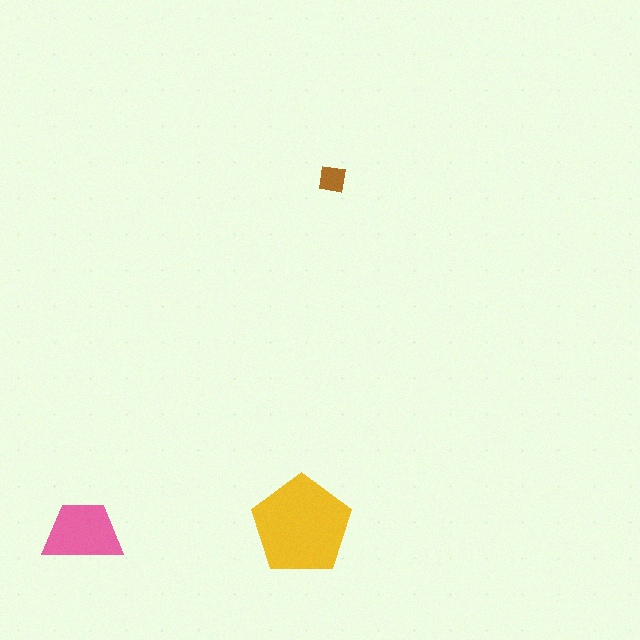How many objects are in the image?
There are 3 objects in the image.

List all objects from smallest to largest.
The brown square, the pink trapezoid, the yellow pentagon.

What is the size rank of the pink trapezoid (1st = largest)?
2nd.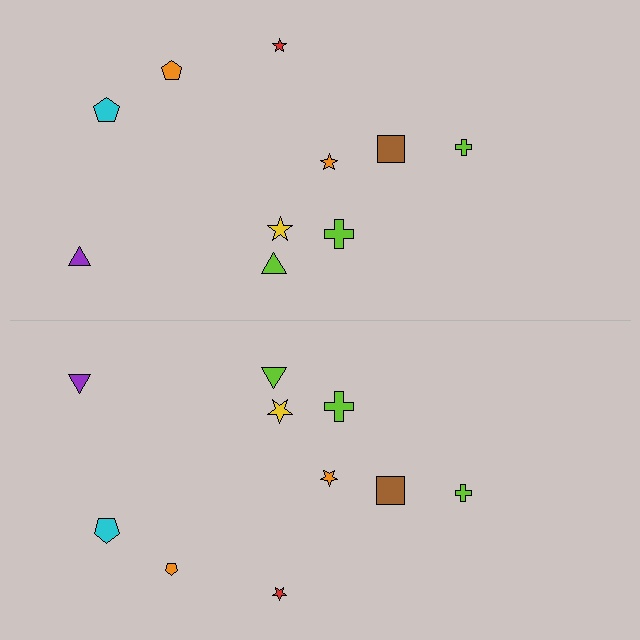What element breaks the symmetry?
The orange pentagon on the bottom side has a different size than its mirror counterpart.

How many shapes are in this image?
There are 20 shapes in this image.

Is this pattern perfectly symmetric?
No, the pattern is not perfectly symmetric. The orange pentagon on the bottom side has a different size than its mirror counterpart.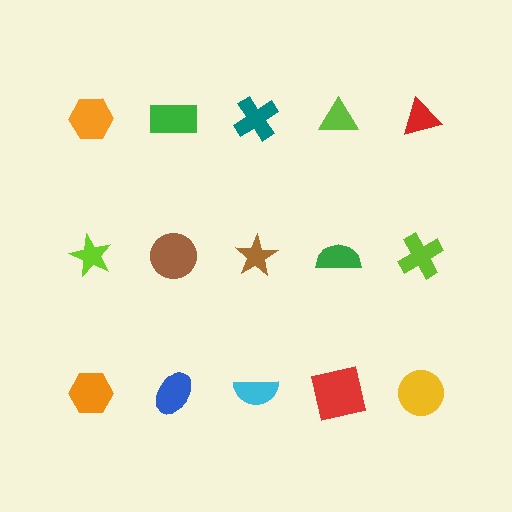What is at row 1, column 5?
A red triangle.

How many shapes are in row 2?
5 shapes.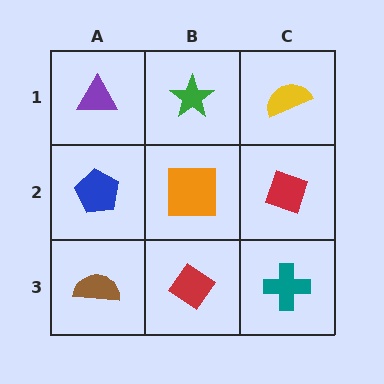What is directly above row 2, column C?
A yellow semicircle.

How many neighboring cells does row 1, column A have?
2.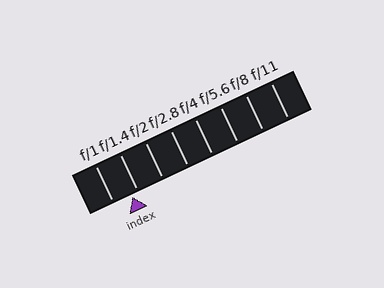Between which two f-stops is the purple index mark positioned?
The index mark is between f/1 and f/1.4.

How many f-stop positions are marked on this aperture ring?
There are 8 f-stop positions marked.